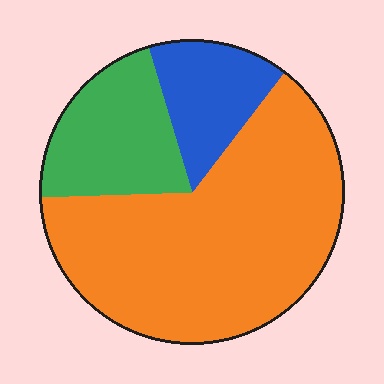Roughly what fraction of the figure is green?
Green covers roughly 20% of the figure.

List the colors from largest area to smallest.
From largest to smallest: orange, green, blue.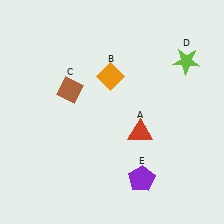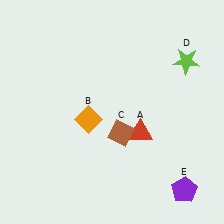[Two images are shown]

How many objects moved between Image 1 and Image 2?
3 objects moved between the two images.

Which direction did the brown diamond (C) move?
The brown diamond (C) moved right.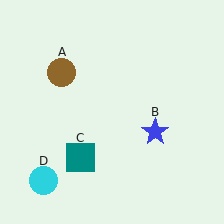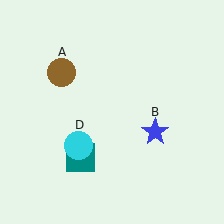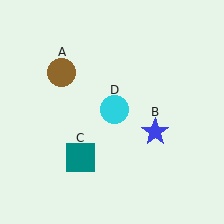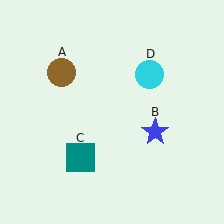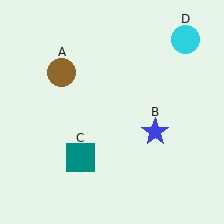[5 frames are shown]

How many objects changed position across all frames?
1 object changed position: cyan circle (object D).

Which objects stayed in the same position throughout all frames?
Brown circle (object A) and blue star (object B) and teal square (object C) remained stationary.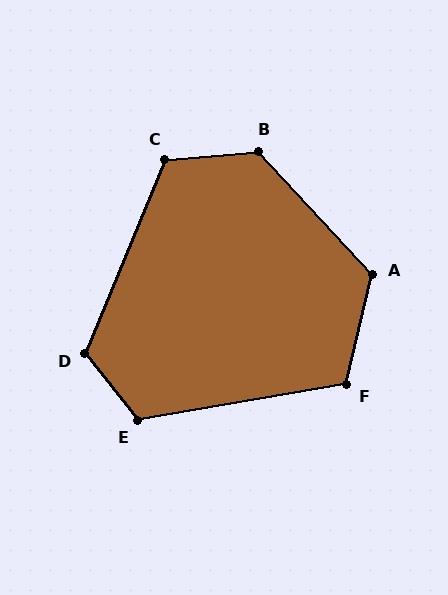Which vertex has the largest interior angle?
B, at approximately 128 degrees.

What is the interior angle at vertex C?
Approximately 117 degrees (obtuse).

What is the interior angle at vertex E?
Approximately 119 degrees (obtuse).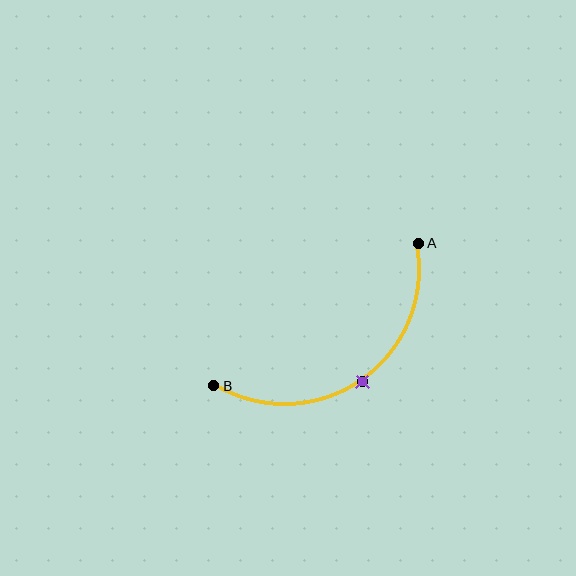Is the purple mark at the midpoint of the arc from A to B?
Yes. The purple mark lies on the arc at equal arc-length from both A and B — it is the arc midpoint.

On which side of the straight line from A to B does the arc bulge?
The arc bulges below and to the right of the straight line connecting A and B.